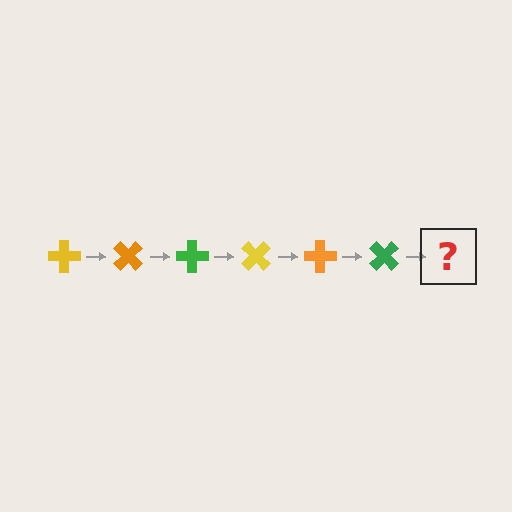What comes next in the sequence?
The next element should be a yellow cross, rotated 270 degrees from the start.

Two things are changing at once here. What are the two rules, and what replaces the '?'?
The two rules are that it rotates 45 degrees each step and the color cycles through yellow, orange, and green. The '?' should be a yellow cross, rotated 270 degrees from the start.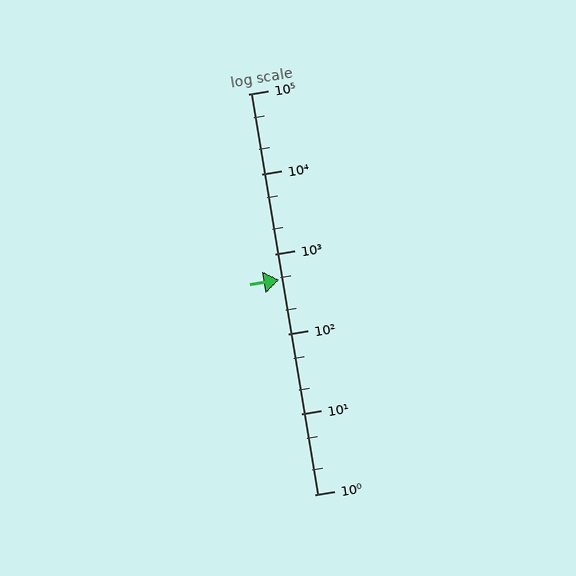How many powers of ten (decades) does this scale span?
The scale spans 5 decades, from 1 to 100000.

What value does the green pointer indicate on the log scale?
The pointer indicates approximately 480.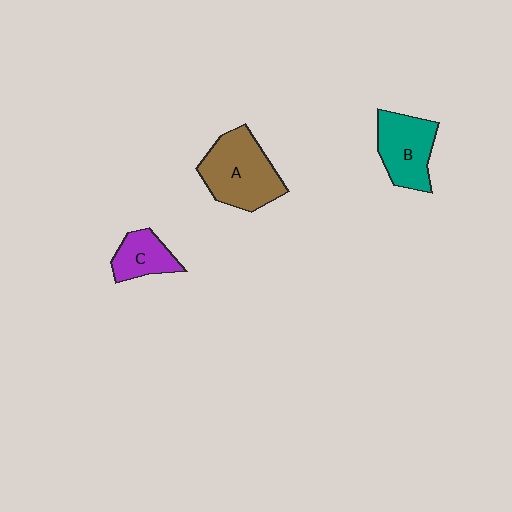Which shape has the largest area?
Shape A (brown).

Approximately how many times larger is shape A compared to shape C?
Approximately 1.9 times.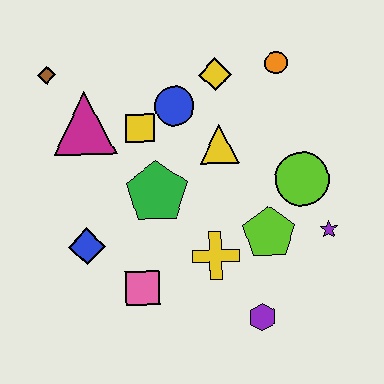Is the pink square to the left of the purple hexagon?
Yes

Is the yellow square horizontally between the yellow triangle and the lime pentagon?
No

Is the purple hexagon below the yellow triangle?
Yes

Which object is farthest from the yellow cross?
The brown diamond is farthest from the yellow cross.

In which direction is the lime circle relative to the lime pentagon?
The lime circle is above the lime pentagon.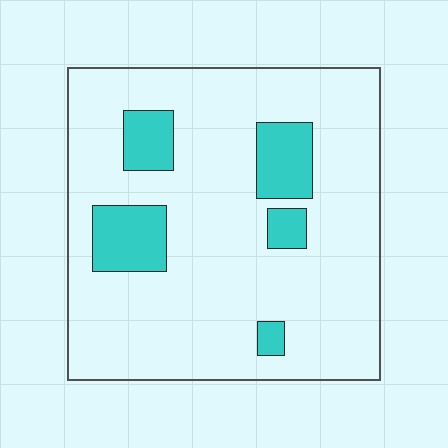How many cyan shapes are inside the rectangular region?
5.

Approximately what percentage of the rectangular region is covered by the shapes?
Approximately 15%.